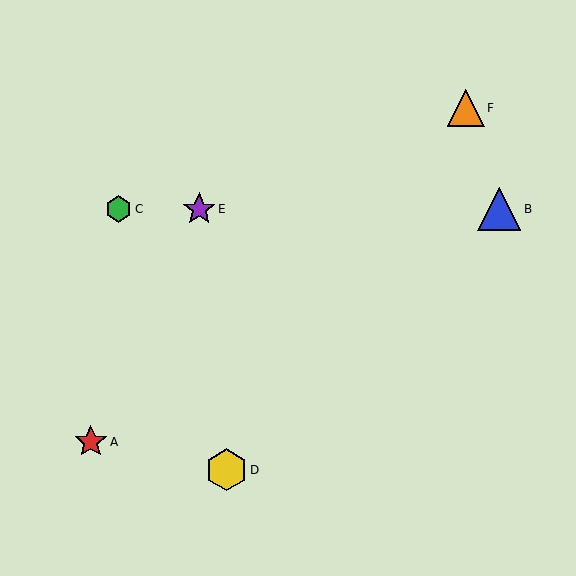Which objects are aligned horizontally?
Objects B, C, E are aligned horizontally.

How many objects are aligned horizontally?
3 objects (B, C, E) are aligned horizontally.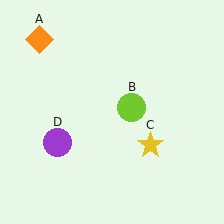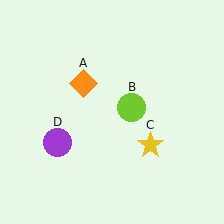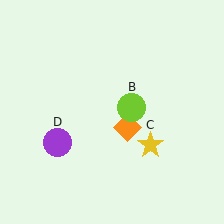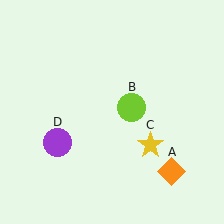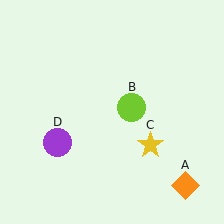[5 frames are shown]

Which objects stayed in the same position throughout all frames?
Lime circle (object B) and yellow star (object C) and purple circle (object D) remained stationary.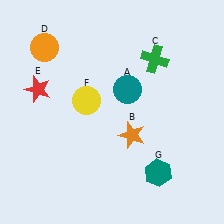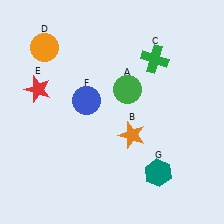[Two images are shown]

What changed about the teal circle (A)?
In Image 1, A is teal. In Image 2, it changed to green.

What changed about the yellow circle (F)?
In Image 1, F is yellow. In Image 2, it changed to blue.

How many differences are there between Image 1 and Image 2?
There are 2 differences between the two images.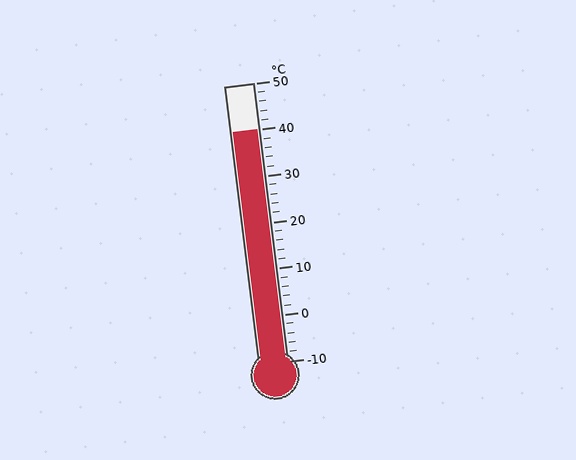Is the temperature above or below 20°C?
The temperature is above 20°C.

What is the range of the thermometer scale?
The thermometer scale ranges from -10°C to 50°C.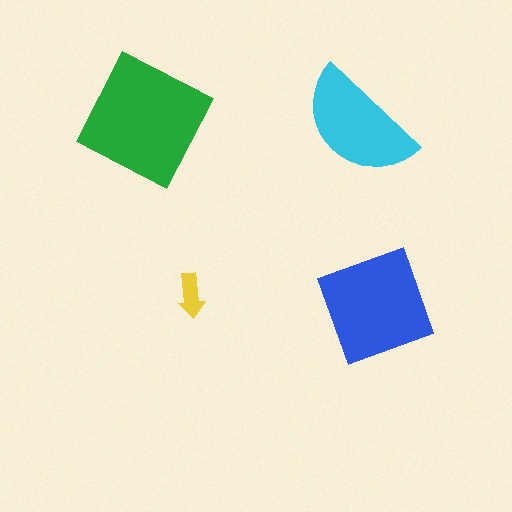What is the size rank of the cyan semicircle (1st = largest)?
3rd.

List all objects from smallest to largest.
The yellow arrow, the cyan semicircle, the blue diamond, the green square.